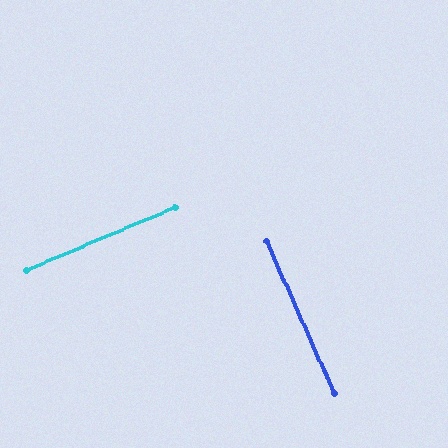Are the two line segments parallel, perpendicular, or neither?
Perpendicular — they meet at approximately 89°.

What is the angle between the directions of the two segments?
Approximately 89 degrees.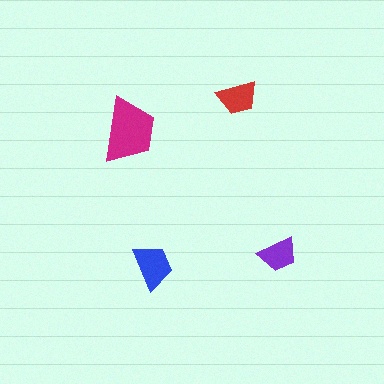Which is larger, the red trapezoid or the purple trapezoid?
The red one.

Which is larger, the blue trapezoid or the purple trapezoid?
The blue one.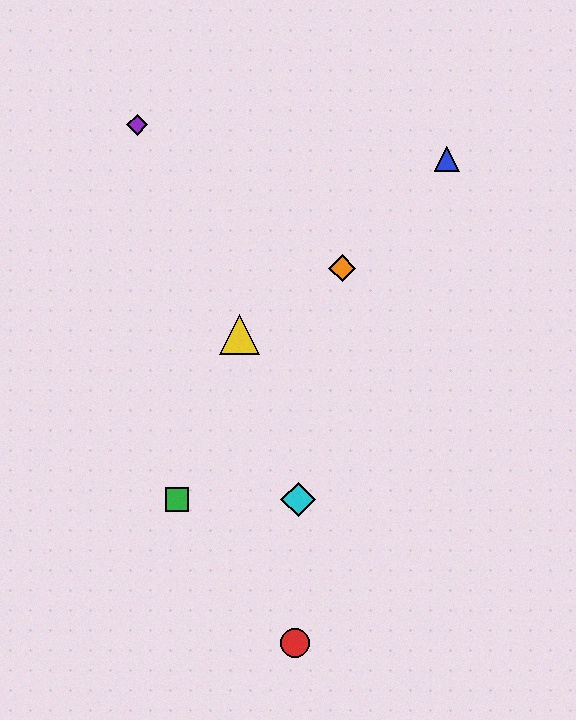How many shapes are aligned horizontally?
2 shapes (the green square, the cyan diamond) are aligned horizontally.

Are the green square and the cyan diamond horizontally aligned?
Yes, both are at y≈500.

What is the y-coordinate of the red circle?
The red circle is at y≈643.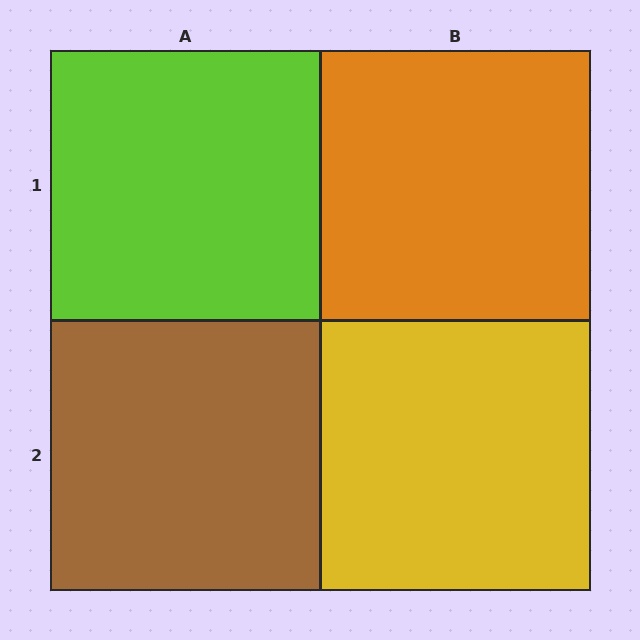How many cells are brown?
1 cell is brown.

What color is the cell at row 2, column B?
Yellow.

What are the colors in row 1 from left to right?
Lime, orange.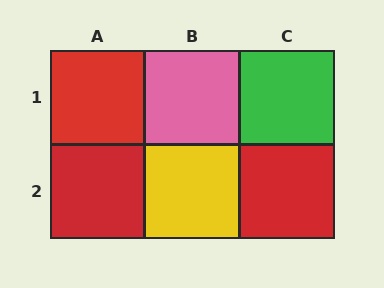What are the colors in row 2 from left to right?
Red, yellow, red.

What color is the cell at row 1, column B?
Pink.